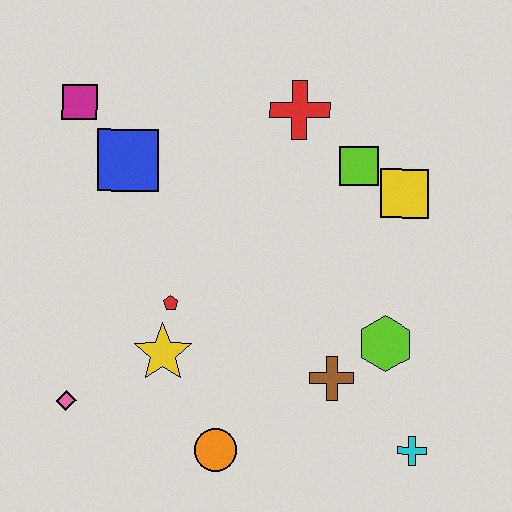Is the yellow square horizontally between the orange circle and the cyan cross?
Yes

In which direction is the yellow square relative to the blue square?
The yellow square is to the right of the blue square.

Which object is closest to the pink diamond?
The yellow star is closest to the pink diamond.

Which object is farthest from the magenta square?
The cyan cross is farthest from the magenta square.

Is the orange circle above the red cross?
No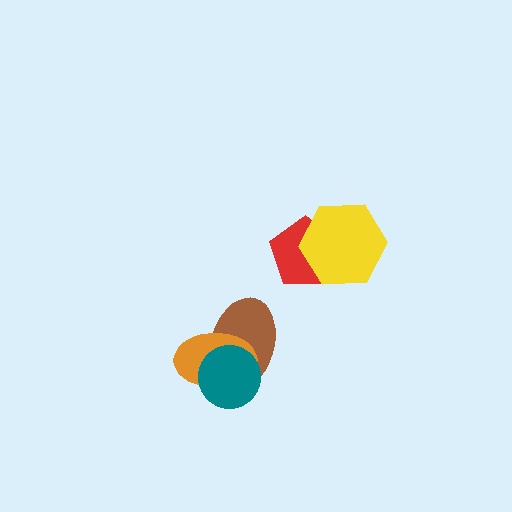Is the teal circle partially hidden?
No, no other shape covers it.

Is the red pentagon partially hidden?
Yes, it is partially covered by another shape.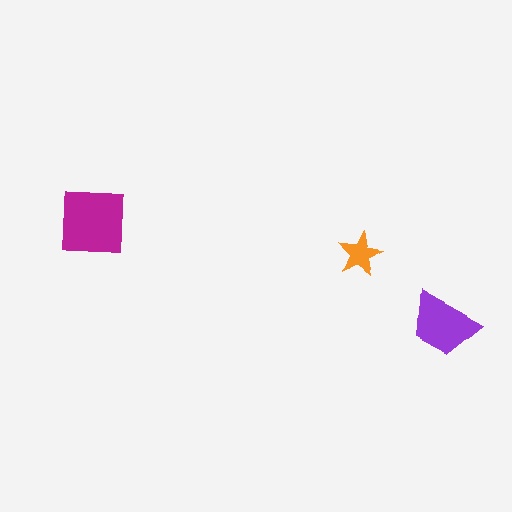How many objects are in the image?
There are 3 objects in the image.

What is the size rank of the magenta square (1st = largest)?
1st.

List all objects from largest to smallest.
The magenta square, the purple trapezoid, the orange star.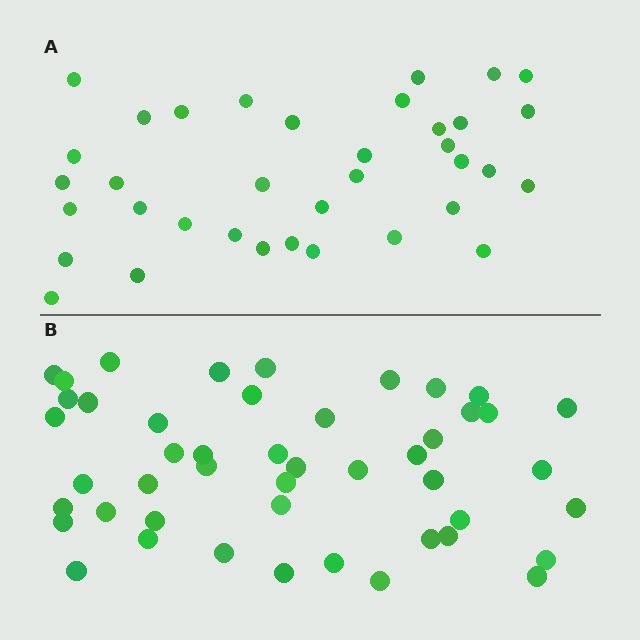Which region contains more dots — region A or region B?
Region B (the bottom region) has more dots.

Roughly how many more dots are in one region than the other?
Region B has roughly 12 or so more dots than region A.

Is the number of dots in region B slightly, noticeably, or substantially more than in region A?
Region B has noticeably more, but not dramatically so. The ratio is roughly 1.3 to 1.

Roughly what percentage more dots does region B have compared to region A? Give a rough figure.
About 30% more.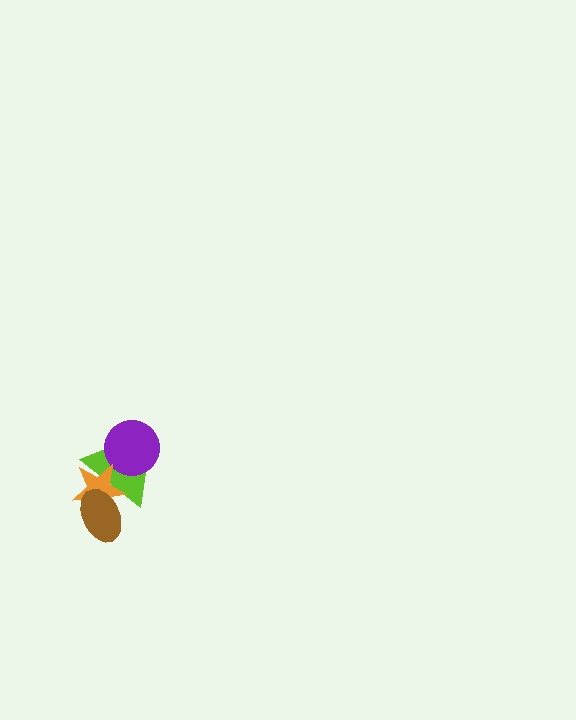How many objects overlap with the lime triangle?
3 objects overlap with the lime triangle.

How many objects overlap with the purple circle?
1 object overlaps with the purple circle.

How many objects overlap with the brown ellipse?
2 objects overlap with the brown ellipse.